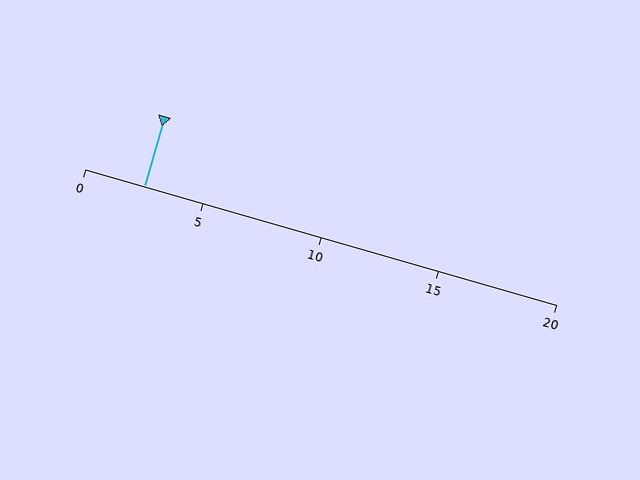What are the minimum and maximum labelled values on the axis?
The axis runs from 0 to 20.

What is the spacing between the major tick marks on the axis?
The major ticks are spaced 5 apart.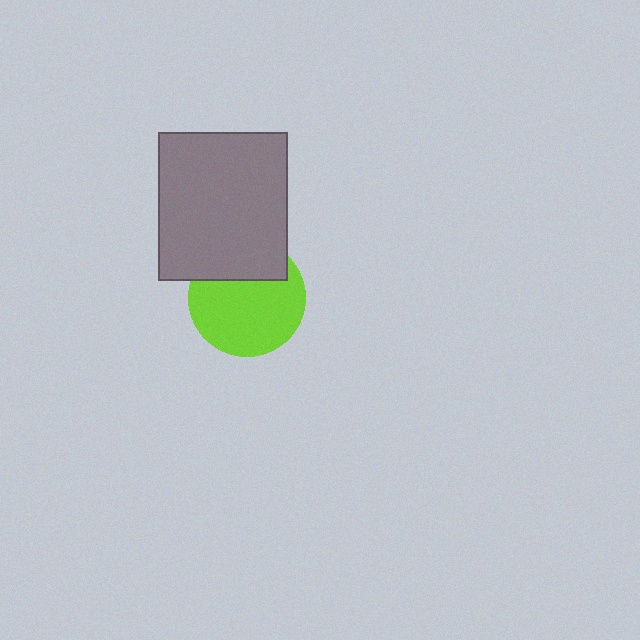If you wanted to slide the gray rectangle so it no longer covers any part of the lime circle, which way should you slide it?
Slide it up — that is the most direct way to separate the two shapes.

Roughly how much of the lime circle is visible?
Most of it is visible (roughly 70%).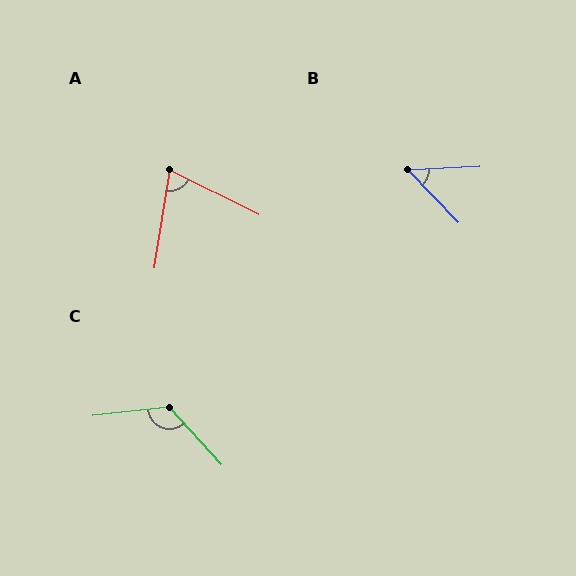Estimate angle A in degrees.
Approximately 72 degrees.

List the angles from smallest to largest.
B (49°), A (72°), C (126°).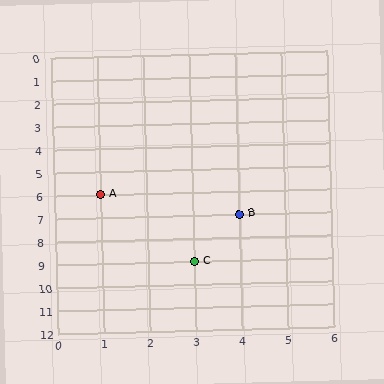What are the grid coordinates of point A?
Point A is at grid coordinates (1, 6).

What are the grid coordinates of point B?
Point B is at grid coordinates (4, 7).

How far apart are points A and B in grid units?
Points A and B are 3 columns and 1 row apart (about 3.2 grid units diagonally).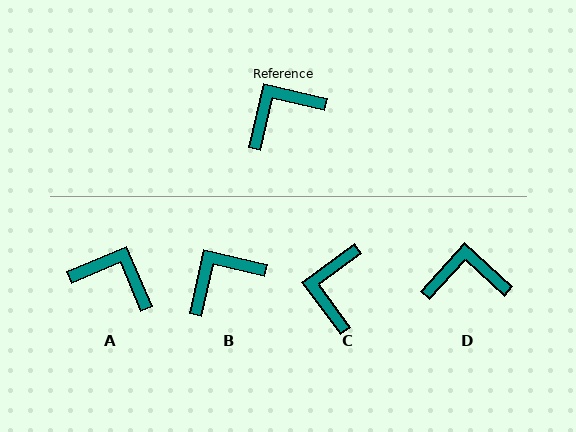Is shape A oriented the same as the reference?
No, it is off by about 54 degrees.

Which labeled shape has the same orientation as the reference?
B.